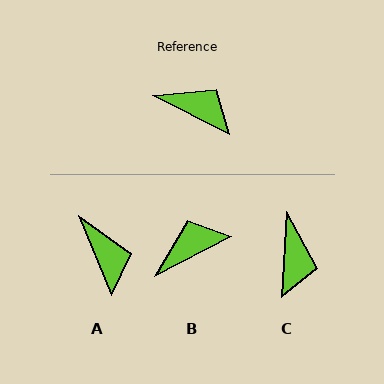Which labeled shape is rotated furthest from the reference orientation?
C, about 67 degrees away.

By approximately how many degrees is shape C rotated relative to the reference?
Approximately 67 degrees clockwise.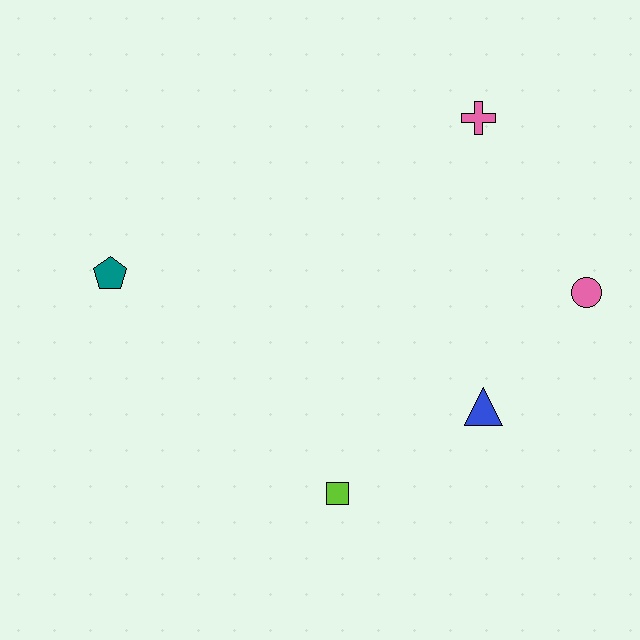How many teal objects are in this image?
There is 1 teal object.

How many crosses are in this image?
There is 1 cross.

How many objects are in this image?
There are 5 objects.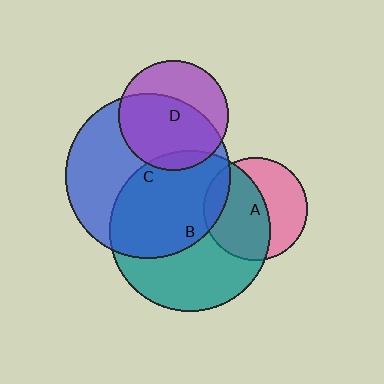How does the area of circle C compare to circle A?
Approximately 2.6 times.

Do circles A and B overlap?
Yes.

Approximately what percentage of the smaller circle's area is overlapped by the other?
Approximately 55%.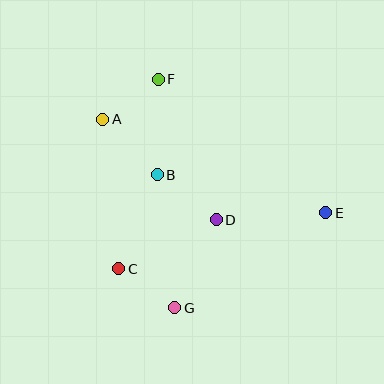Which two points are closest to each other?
Points C and G are closest to each other.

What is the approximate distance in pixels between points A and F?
The distance between A and F is approximately 68 pixels.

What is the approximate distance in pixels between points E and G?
The distance between E and G is approximately 178 pixels.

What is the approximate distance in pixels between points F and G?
The distance between F and G is approximately 229 pixels.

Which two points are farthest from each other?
Points A and E are farthest from each other.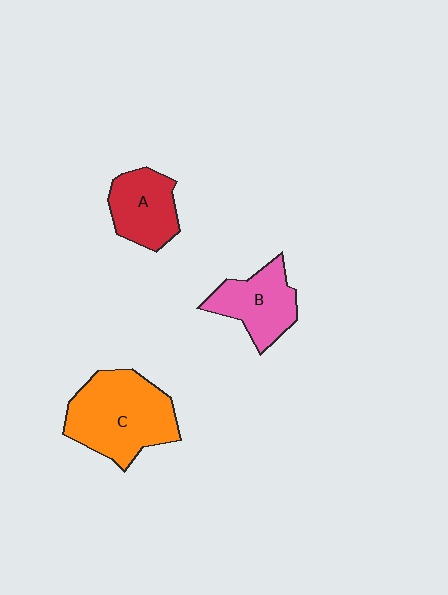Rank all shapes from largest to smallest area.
From largest to smallest: C (orange), B (pink), A (red).